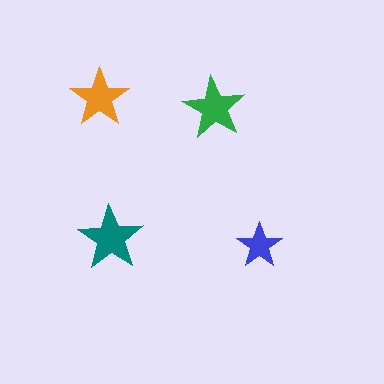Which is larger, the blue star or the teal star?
The teal one.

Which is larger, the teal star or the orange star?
The teal one.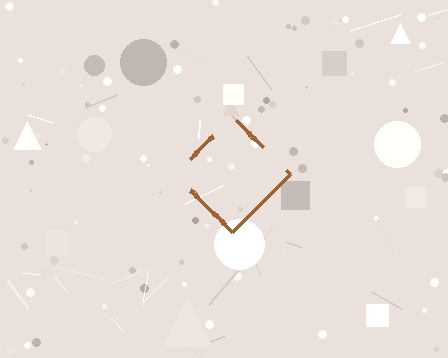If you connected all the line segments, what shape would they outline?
They would outline a diamond.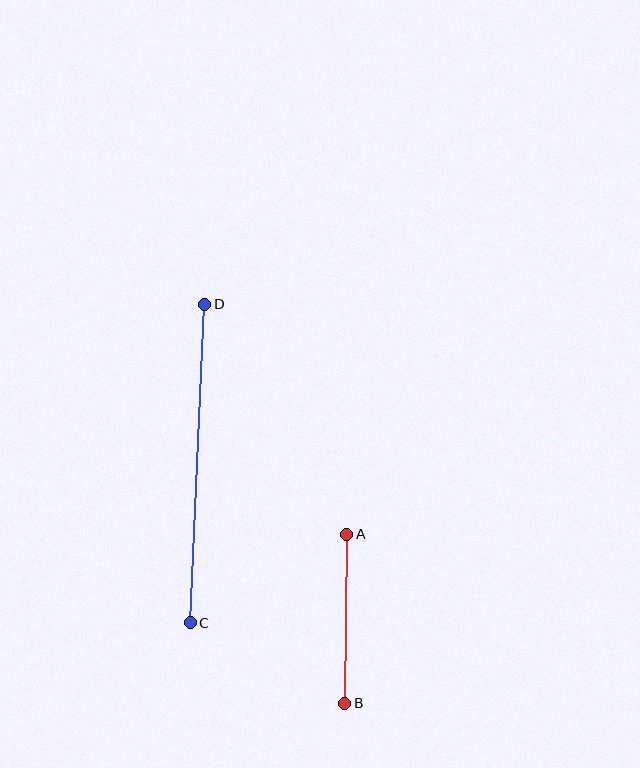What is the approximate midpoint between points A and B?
The midpoint is at approximately (346, 619) pixels.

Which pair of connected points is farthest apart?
Points C and D are farthest apart.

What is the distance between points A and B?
The distance is approximately 169 pixels.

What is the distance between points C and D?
The distance is approximately 319 pixels.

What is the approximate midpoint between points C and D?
The midpoint is at approximately (198, 463) pixels.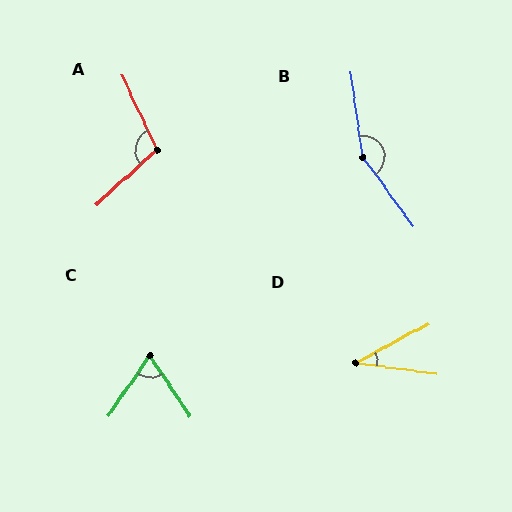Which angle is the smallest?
D, at approximately 36 degrees.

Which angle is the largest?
B, at approximately 152 degrees.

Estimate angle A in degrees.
Approximately 107 degrees.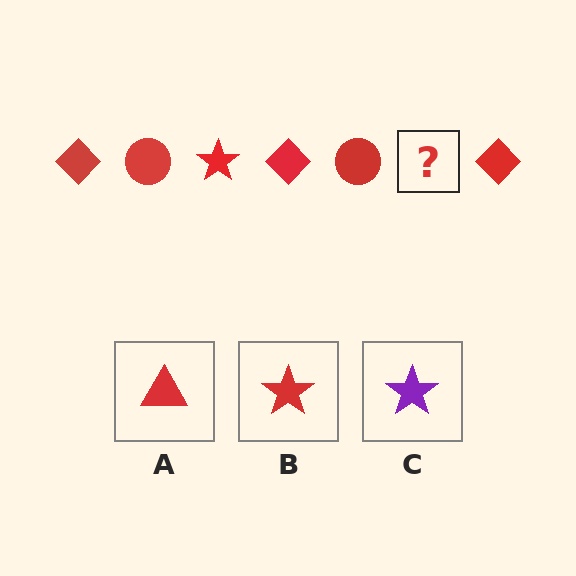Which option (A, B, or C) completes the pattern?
B.